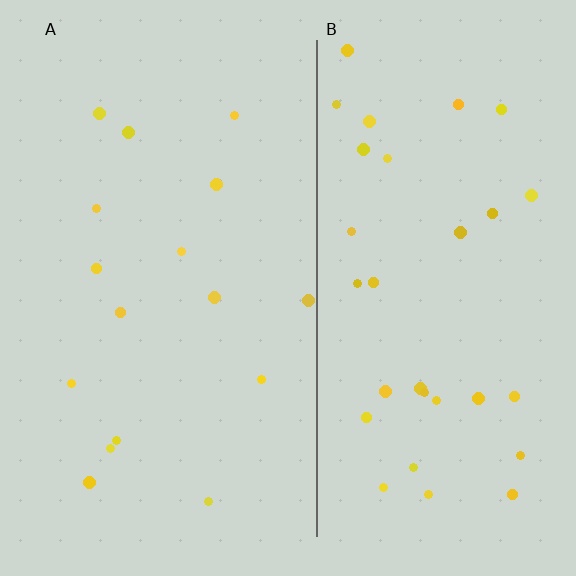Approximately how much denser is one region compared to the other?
Approximately 2.0× — region B over region A.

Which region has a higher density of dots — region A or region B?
B (the right).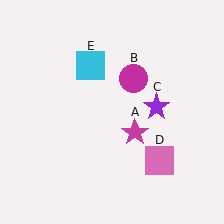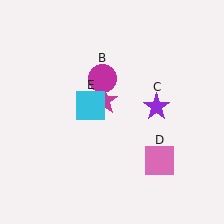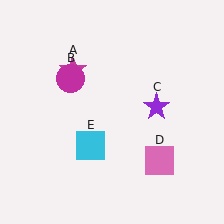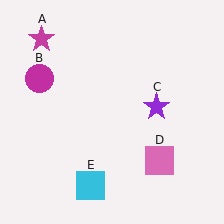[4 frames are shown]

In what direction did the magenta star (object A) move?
The magenta star (object A) moved up and to the left.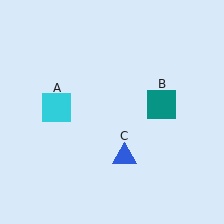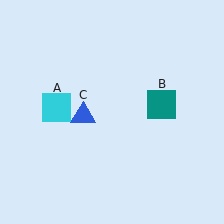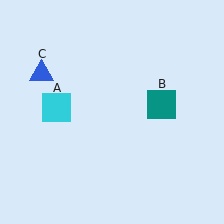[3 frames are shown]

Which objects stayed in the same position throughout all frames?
Cyan square (object A) and teal square (object B) remained stationary.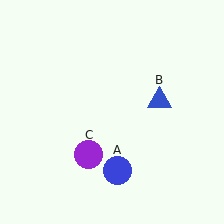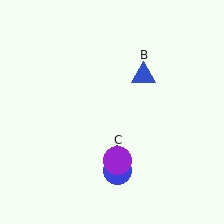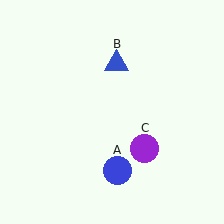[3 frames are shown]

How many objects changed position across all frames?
2 objects changed position: blue triangle (object B), purple circle (object C).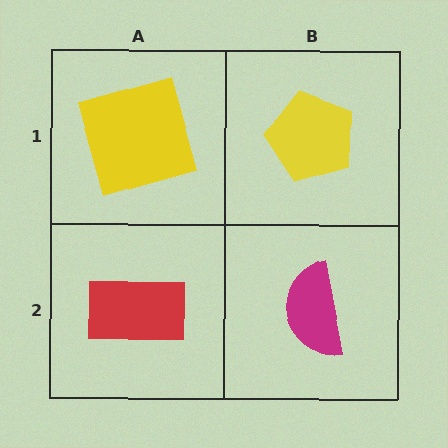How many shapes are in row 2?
2 shapes.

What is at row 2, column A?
A red rectangle.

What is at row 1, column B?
A yellow pentagon.